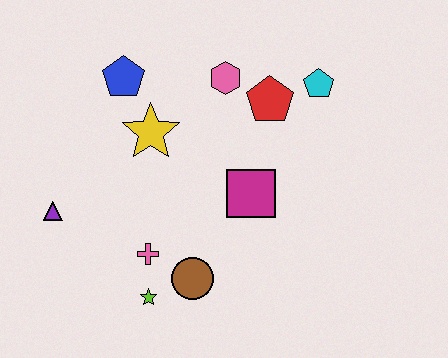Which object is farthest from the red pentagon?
The purple triangle is farthest from the red pentagon.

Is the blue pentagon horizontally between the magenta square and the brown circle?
No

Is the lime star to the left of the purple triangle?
No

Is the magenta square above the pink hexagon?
No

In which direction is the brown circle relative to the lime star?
The brown circle is to the right of the lime star.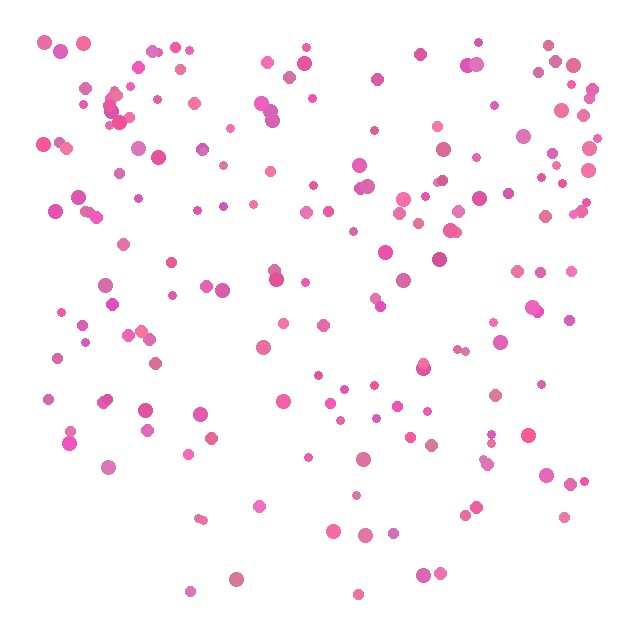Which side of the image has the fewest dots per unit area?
The bottom.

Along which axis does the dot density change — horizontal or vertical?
Vertical.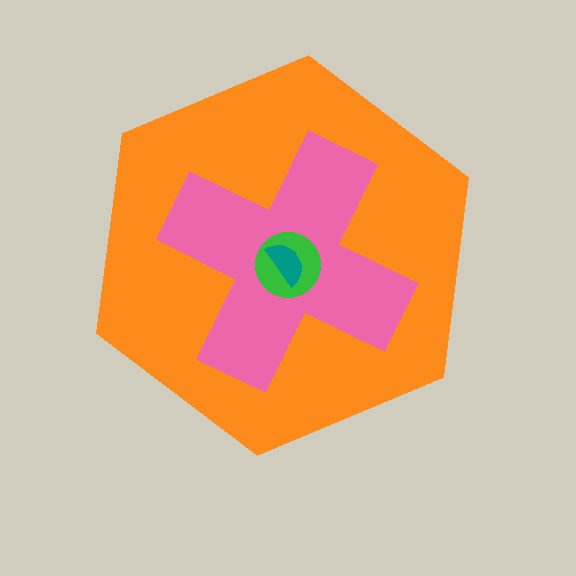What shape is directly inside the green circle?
The teal semicircle.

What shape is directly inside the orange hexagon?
The pink cross.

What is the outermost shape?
The orange hexagon.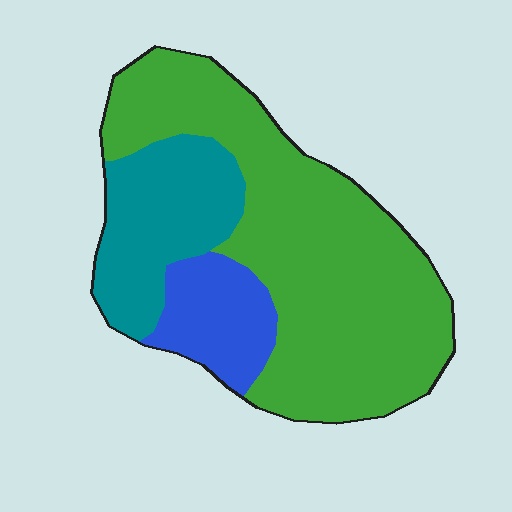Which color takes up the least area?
Blue, at roughly 15%.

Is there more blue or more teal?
Teal.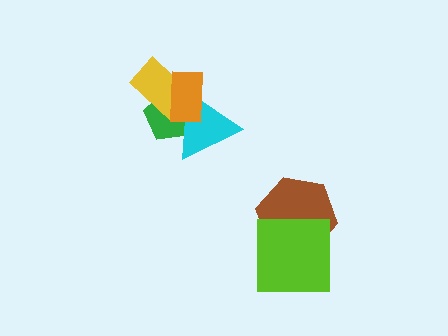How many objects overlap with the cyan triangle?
3 objects overlap with the cyan triangle.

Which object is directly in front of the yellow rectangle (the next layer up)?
The cyan triangle is directly in front of the yellow rectangle.